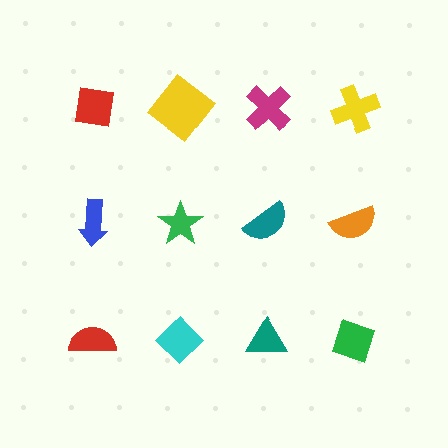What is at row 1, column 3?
A magenta cross.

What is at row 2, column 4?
An orange semicircle.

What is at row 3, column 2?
A cyan diamond.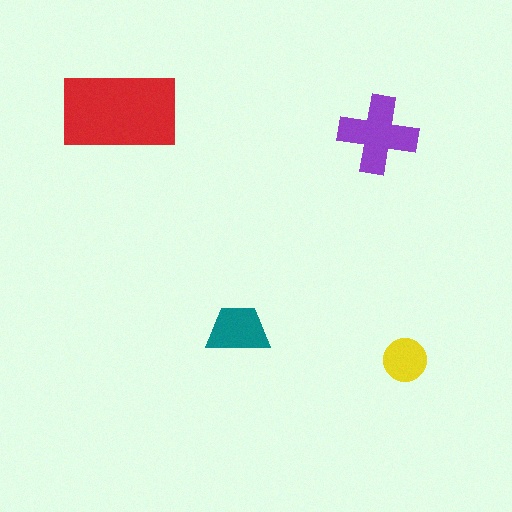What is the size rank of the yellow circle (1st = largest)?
4th.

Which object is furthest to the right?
The yellow circle is rightmost.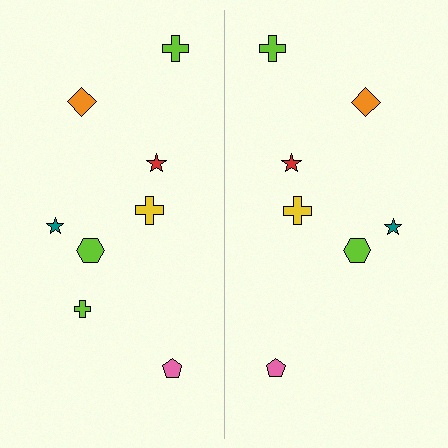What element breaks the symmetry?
A lime cross is missing from the right side.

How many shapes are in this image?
There are 15 shapes in this image.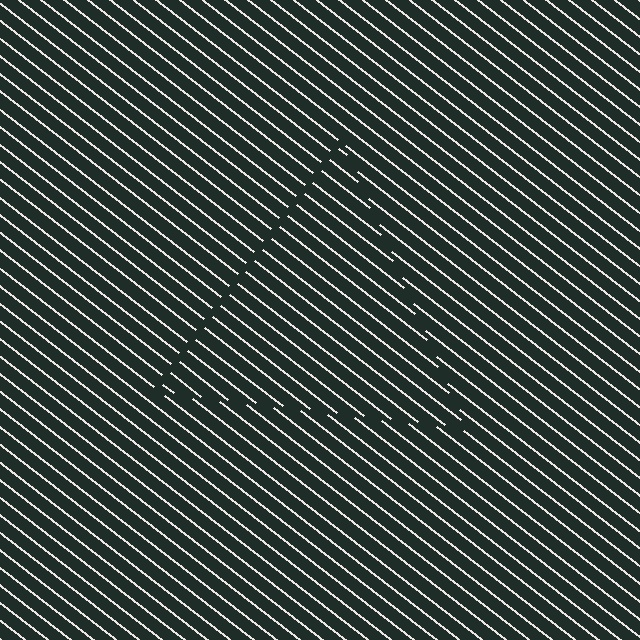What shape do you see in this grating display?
An illusory triangle. The interior of the shape contains the same grating, shifted by half a period — the contour is defined by the phase discontinuity where line-ends from the inner and outer gratings abut.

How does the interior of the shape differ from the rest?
The interior of the shape contains the same grating, shifted by half a period — the contour is defined by the phase discontinuity where line-ends from the inner and outer gratings abut.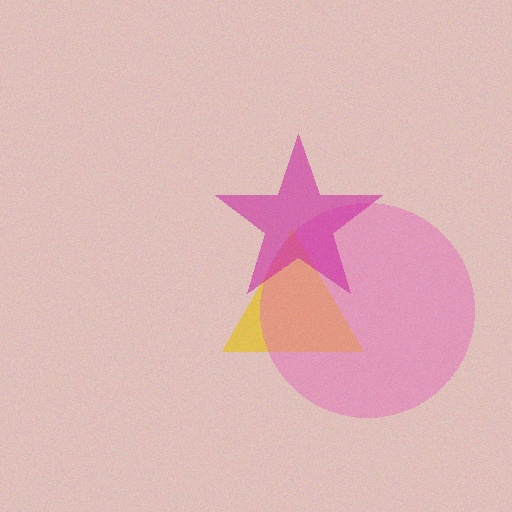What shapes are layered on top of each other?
The layered shapes are: a yellow triangle, a pink circle, a magenta star.